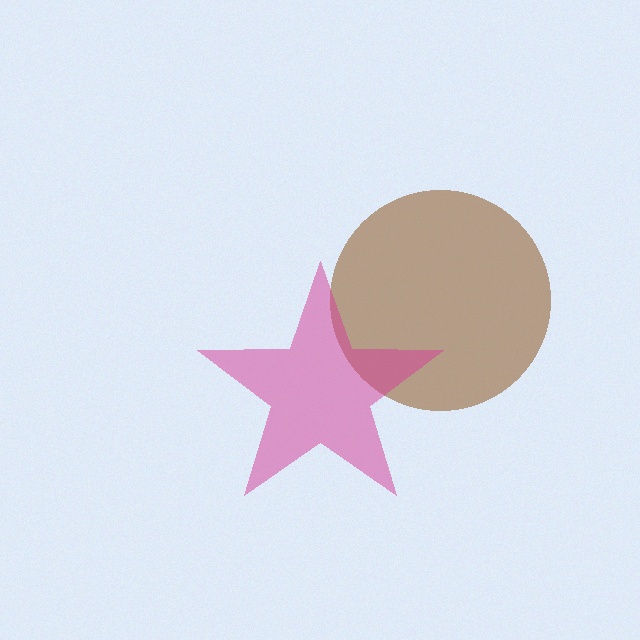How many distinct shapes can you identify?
There are 2 distinct shapes: a brown circle, a magenta star.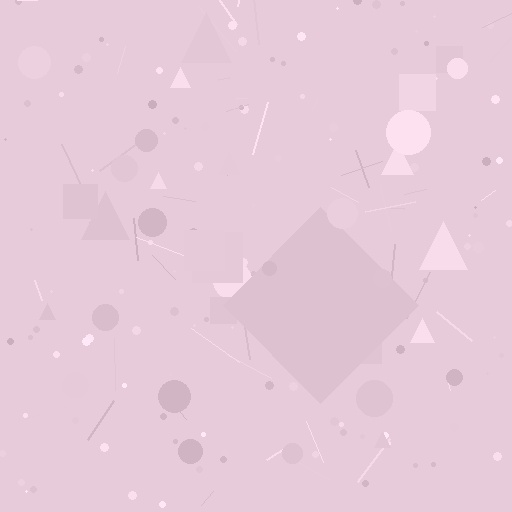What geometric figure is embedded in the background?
A diamond is embedded in the background.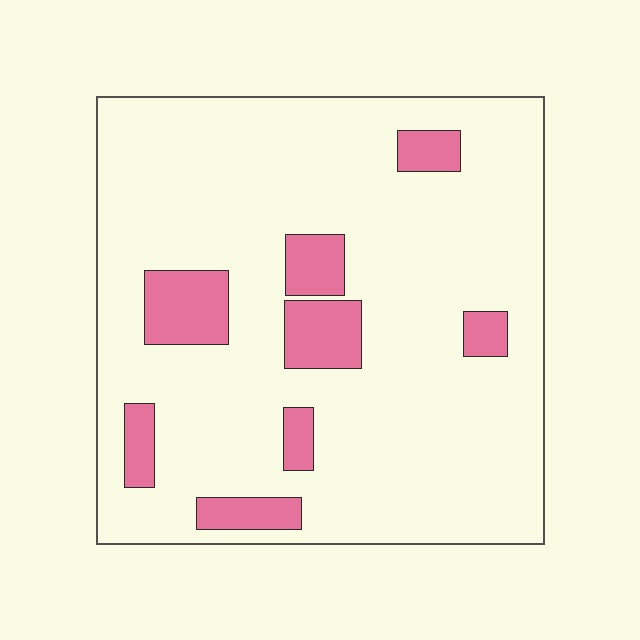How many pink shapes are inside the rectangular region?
8.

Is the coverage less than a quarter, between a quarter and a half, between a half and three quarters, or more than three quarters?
Less than a quarter.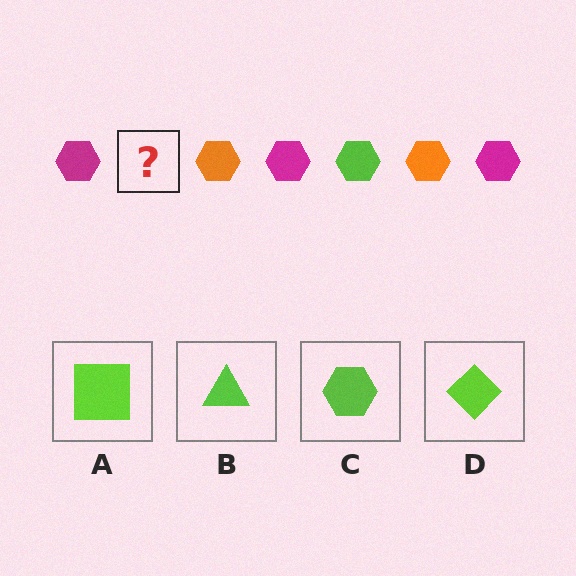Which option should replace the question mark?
Option C.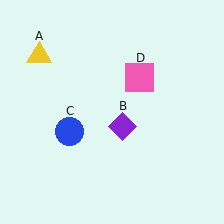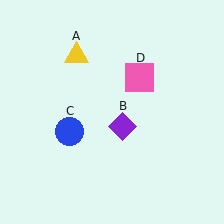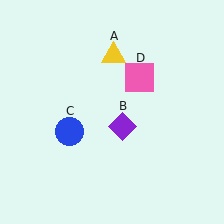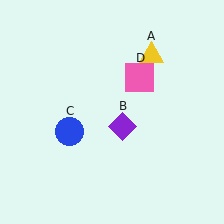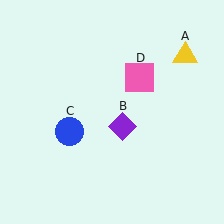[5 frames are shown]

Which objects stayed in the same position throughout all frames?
Purple diamond (object B) and blue circle (object C) and pink square (object D) remained stationary.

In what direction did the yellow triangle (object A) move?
The yellow triangle (object A) moved right.